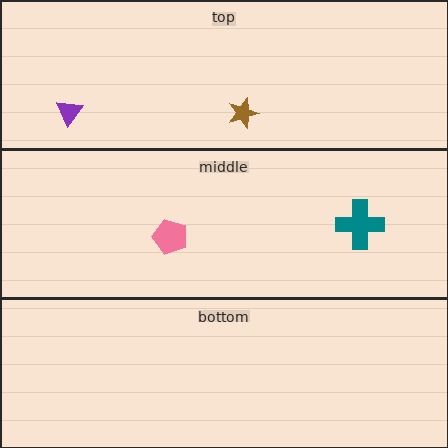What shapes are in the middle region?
The pink pentagon, the teal cross.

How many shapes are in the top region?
2.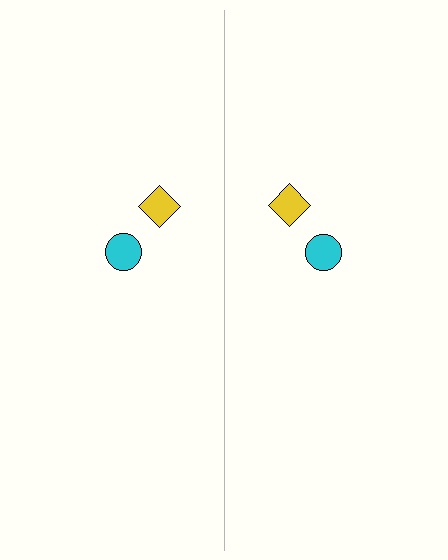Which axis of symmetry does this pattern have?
The pattern has a vertical axis of symmetry running through the center of the image.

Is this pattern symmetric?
Yes, this pattern has bilateral (reflection) symmetry.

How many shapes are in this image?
There are 4 shapes in this image.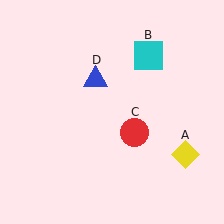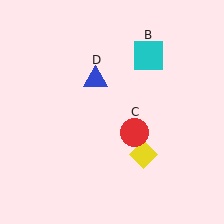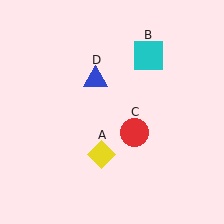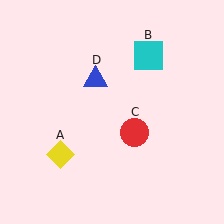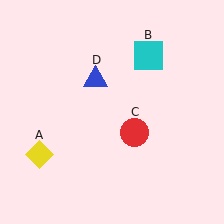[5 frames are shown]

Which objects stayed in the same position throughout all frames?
Cyan square (object B) and red circle (object C) and blue triangle (object D) remained stationary.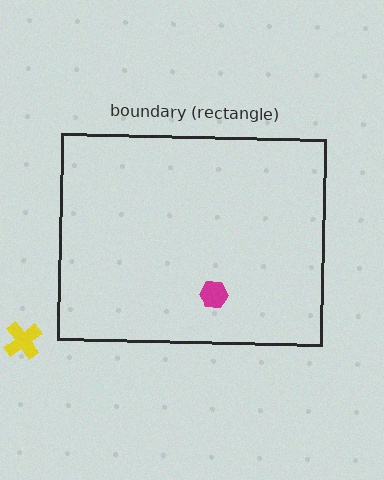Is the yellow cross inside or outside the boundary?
Outside.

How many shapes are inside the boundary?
1 inside, 1 outside.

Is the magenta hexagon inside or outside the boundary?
Inside.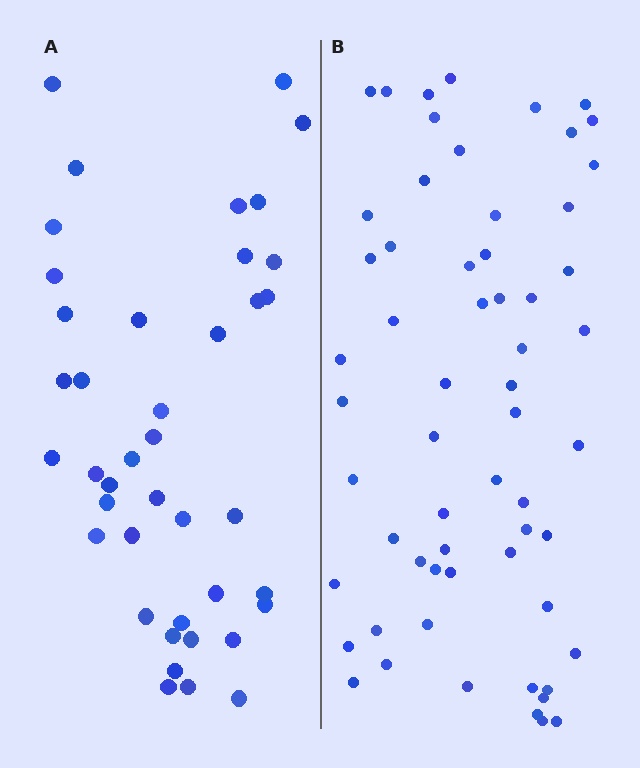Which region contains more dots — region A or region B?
Region B (the right region) has more dots.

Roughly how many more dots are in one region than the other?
Region B has approximately 20 more dots than region A.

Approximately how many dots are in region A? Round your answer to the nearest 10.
About 40 dots. (The exact count is 41, which rounds to 40.)